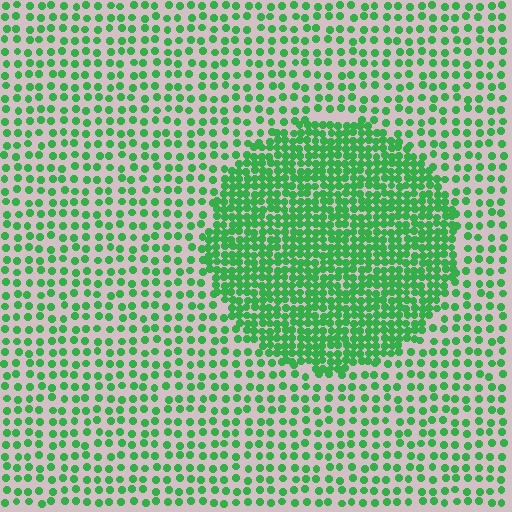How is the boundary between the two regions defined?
The boundary is defined by a change in element density (approximately 2.3x ratio). All elements are the same color, size, and shape.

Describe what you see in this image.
The image contains small green elements arranged at two different densities. A circle-shaped region is visible where the elements are more densely packed than the surrounding area.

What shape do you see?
I see a circle.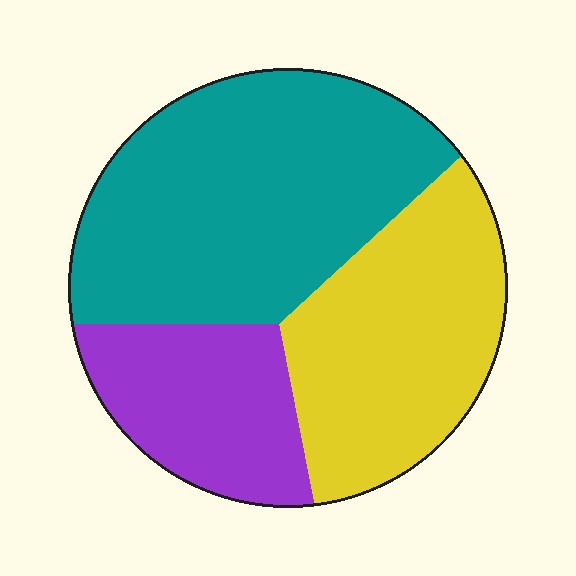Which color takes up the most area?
Teal, at roughly 45%.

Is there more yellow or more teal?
Teal.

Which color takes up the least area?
Purple, at roughly 20%.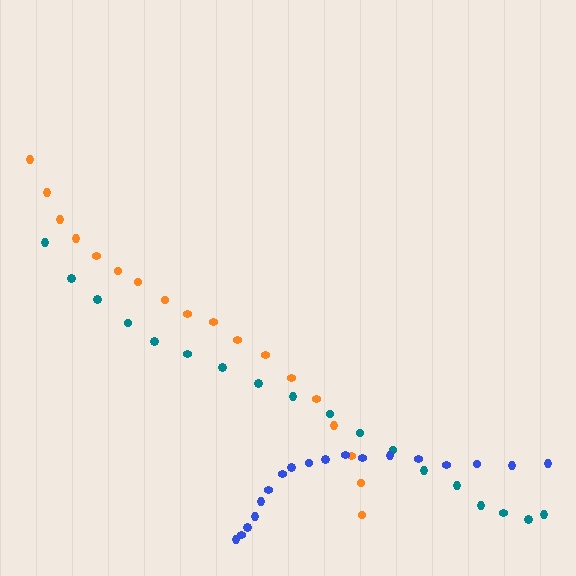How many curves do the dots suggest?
There are 3 distinct paths.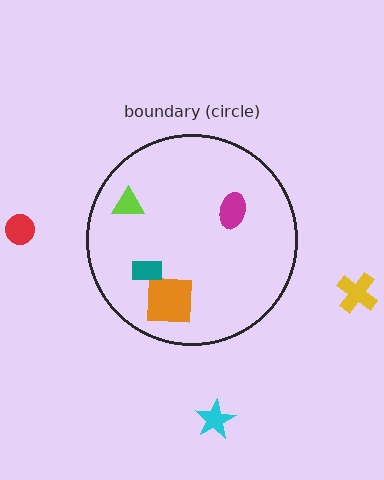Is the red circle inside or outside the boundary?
Outside.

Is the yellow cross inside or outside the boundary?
Outside.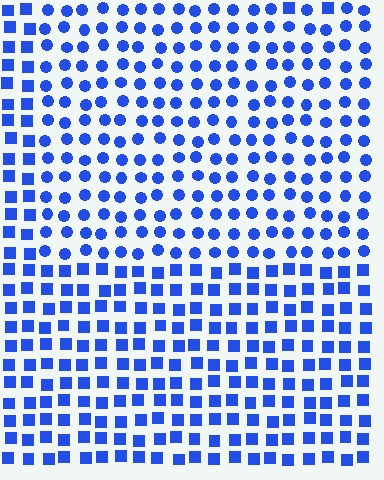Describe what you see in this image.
The image is filled with small blue elements arranged in a uniform grid. A rectangle-shaped region contains circles, while the surrounding area contains squares. The boundary is defined purely by the change in element shape.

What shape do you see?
I see a rectangle.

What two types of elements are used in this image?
The image uses circles inside the rectangle region and squares outside it.